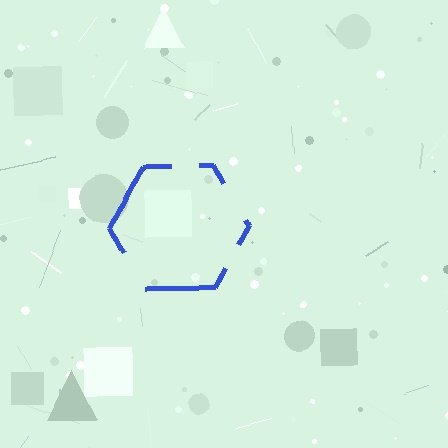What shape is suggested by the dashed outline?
The dashed outline suggests a hexagon.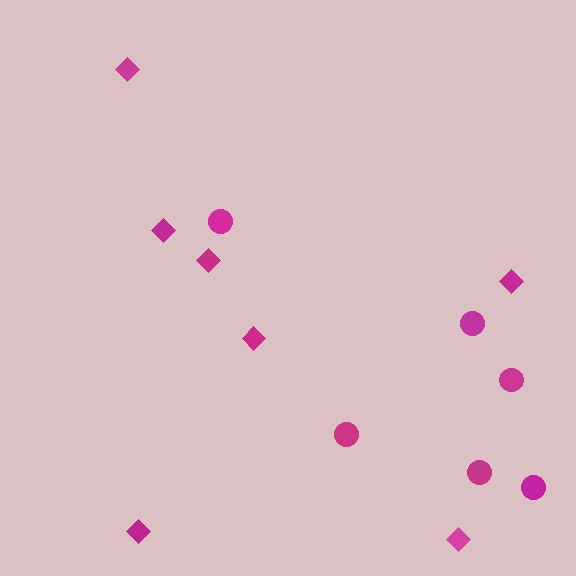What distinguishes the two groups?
There are 2 groups: one group of diamonds (7) and one group of circles (6).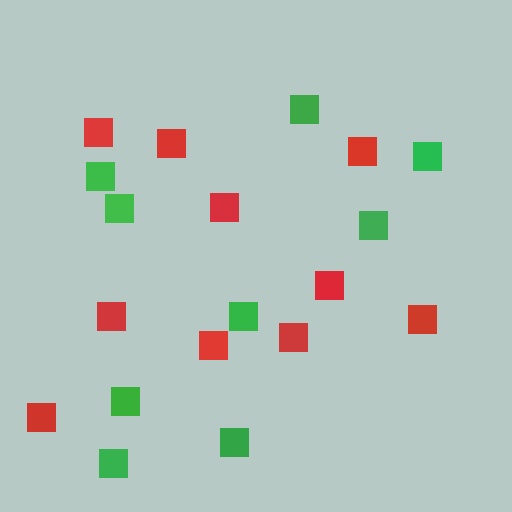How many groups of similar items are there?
There are 2 groups: one group of red squares (10) and one group of green squares (9).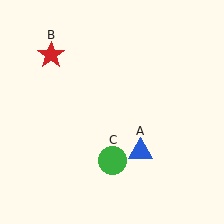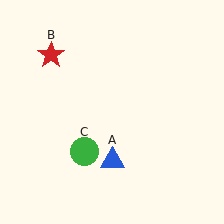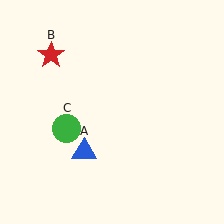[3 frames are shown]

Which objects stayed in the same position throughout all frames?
Red star (object B) remained stationary.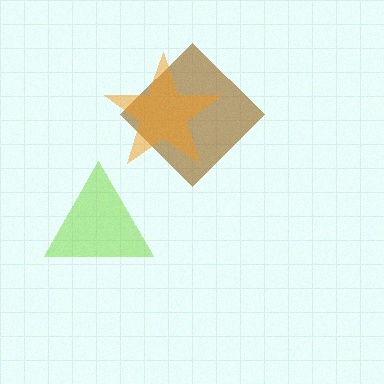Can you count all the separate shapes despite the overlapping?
Yes, there are 3 separate shapes.